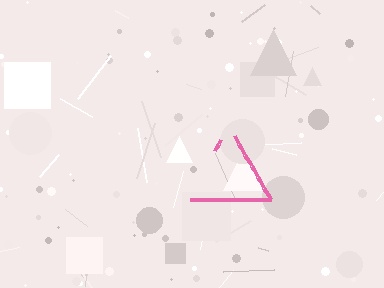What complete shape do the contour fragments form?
The contour fragments form a triangle.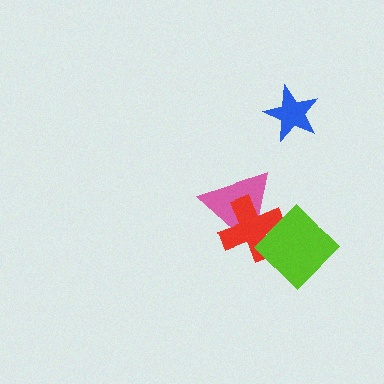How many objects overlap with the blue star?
0 objects overlap with the blue star.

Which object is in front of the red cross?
The lime diamond is in front of the red cross.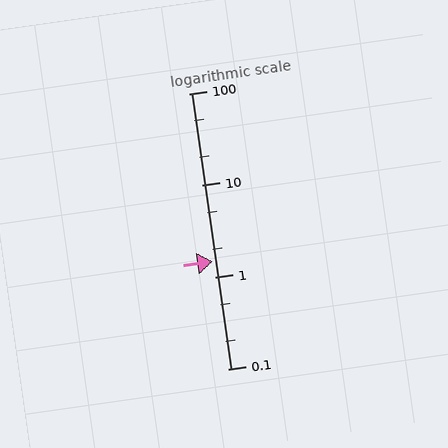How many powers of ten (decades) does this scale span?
The scale spans 3 decades, from 0.1 to 100.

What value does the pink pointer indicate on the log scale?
The pointer indicates approximately 1.5.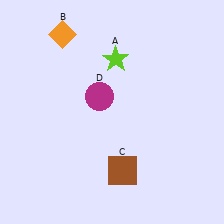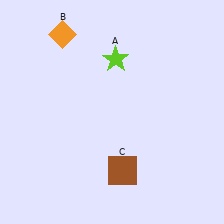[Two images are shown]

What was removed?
The magenta circle (D) was removed in Image 2.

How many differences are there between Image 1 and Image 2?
There is 1 difference between the two images.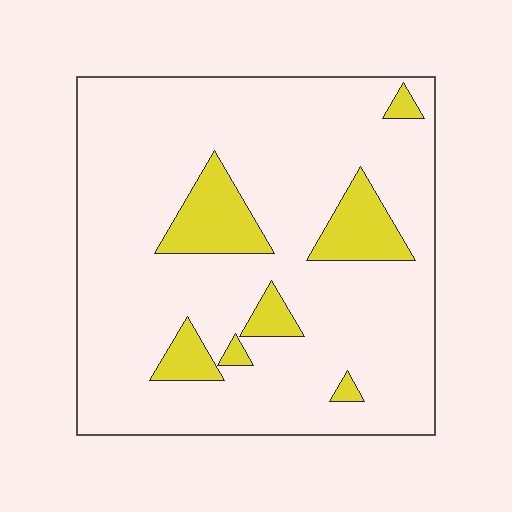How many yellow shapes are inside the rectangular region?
7.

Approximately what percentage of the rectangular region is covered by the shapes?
Approximately 15%.